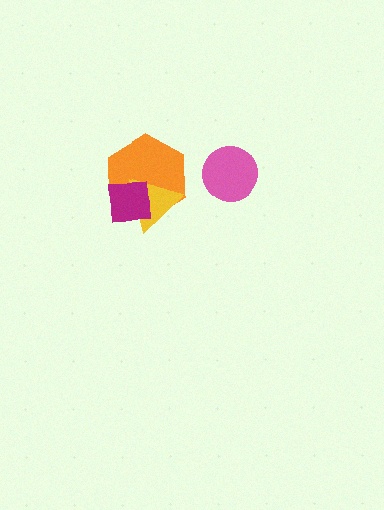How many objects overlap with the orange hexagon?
2 objects overlap with the orange hexagon.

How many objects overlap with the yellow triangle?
2 objects overlap with the yellow triangle.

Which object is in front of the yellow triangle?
The magenta square is in front of the yellow triangle.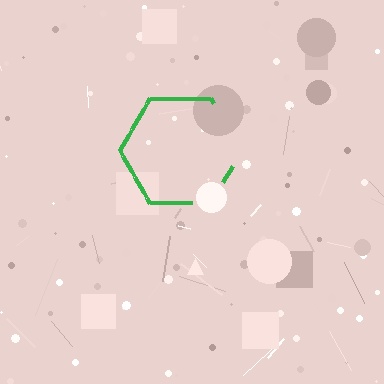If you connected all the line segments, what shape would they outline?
They would outline a hexagon.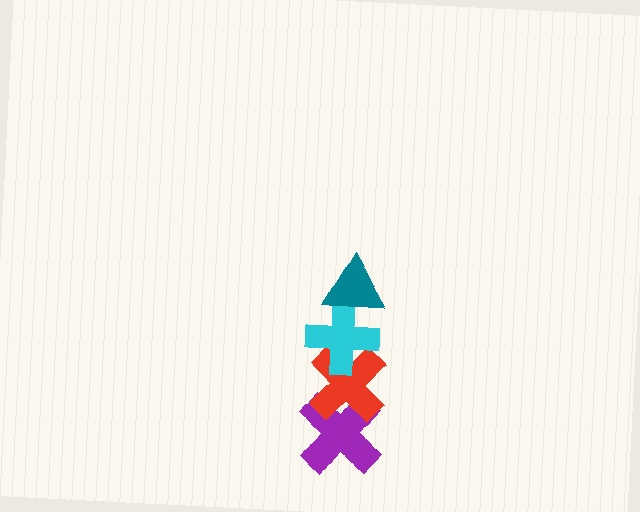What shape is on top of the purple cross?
The red cross is on top of the purple cross.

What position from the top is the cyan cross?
The cyan cross is 2nd from the top.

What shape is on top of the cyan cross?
The teal triangle is on top of the cyan cross.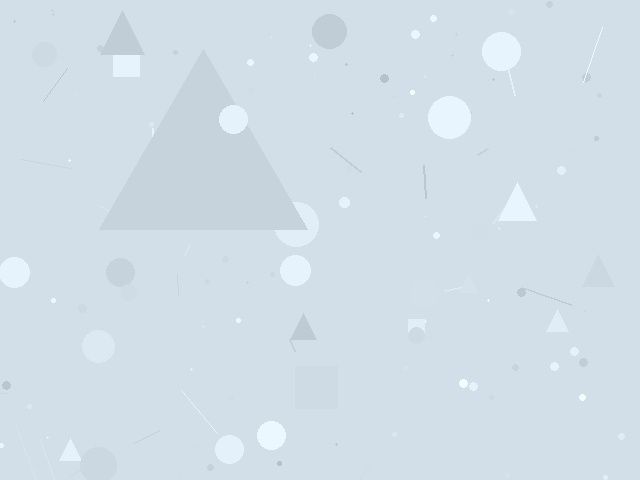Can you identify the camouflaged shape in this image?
The camouflaged shape is a triangle.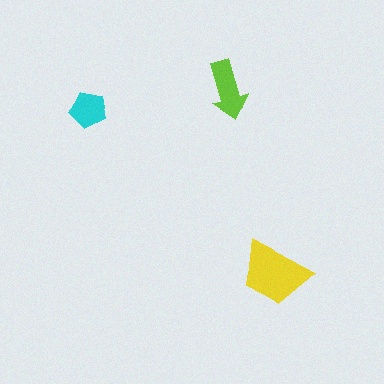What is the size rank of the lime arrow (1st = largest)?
2nd.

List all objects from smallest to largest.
The cyan pentagon, the lime arrow, the yellow trapezoid.